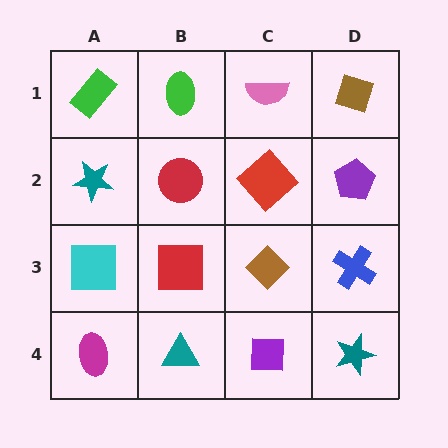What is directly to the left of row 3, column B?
A cyan square.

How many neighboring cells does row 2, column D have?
3.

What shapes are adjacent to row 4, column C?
A brown diamond (row 3, column C), a teal triangle (row 4, column B), a teal star (row 4, column D).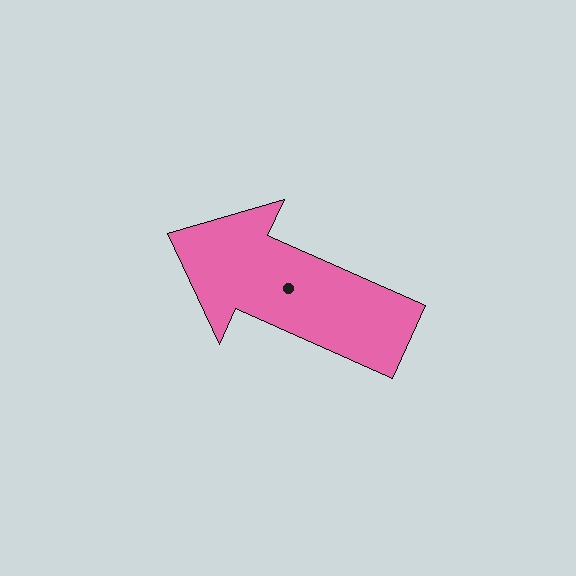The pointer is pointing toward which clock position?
Roughly 10 o'clock.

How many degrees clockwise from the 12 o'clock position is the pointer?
Approximately 294 degrees.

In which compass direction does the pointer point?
Northwest.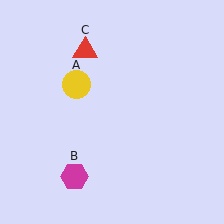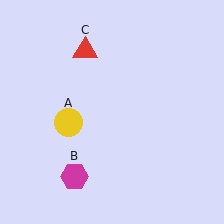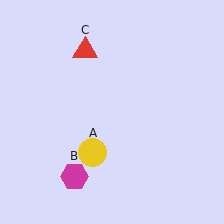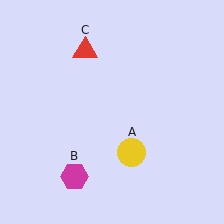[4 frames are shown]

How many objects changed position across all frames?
1 object changed position: yellow circle (object A).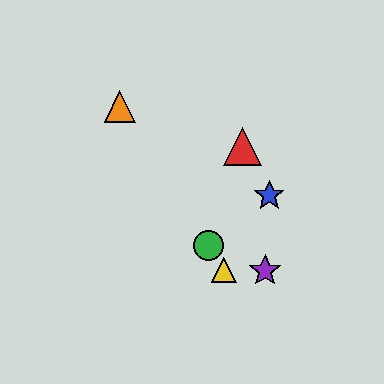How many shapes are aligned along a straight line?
3 shapes (the green circle, the yellow triangle, the orange triangle) are aligned along a straight line.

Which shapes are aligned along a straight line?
The green circle, the yellow triangle, the orange triangle are aligned along a straight line.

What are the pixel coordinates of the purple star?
The purple star is at (265, 271).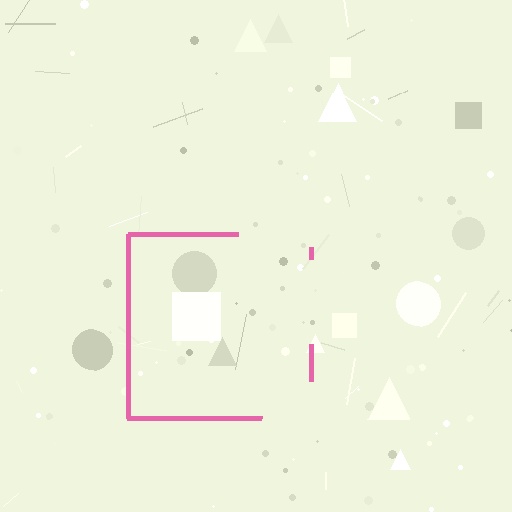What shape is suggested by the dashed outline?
The dashed outline suggests a square.